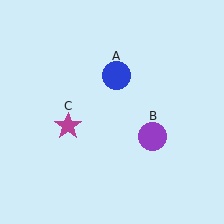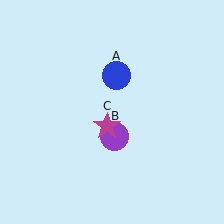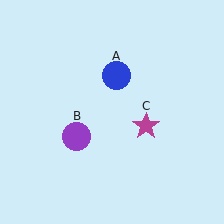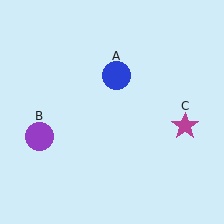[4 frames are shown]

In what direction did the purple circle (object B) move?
The purple circle (object B) moved left.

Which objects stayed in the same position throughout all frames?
Blue circle (object A) remained stationary.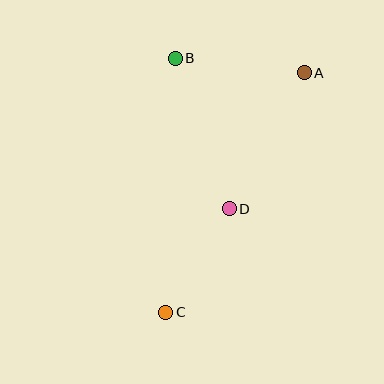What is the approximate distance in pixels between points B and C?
The distance between B and C is approximately 254 pixels.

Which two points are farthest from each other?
Points A and C are farthest from each other.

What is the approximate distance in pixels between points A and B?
The distance between A and B is approximately 130 pixels.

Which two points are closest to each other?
Points C and D are closest to each other.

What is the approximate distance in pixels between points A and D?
The distance between A and D is approximately 156 pixels.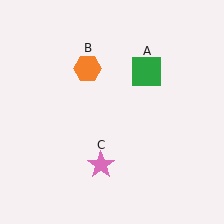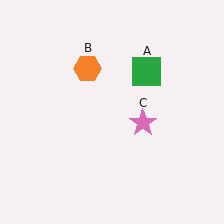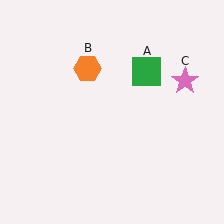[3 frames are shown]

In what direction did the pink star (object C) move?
The pink star (object C) moved up and to the right.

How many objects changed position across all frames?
1 object changed position: pink star (object C).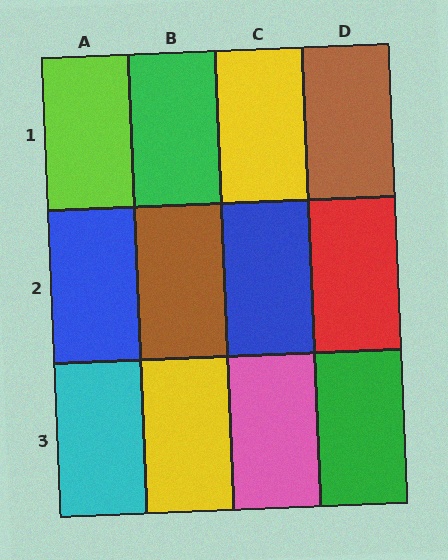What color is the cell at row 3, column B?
Yellow.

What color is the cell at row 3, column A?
Cyan.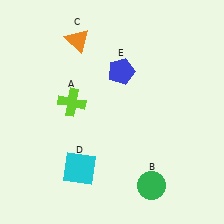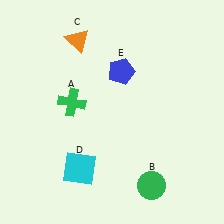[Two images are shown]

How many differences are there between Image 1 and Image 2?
There is 1 difference between the two images.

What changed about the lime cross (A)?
In Image 1, A is lime. In Image 2, it changed to green.